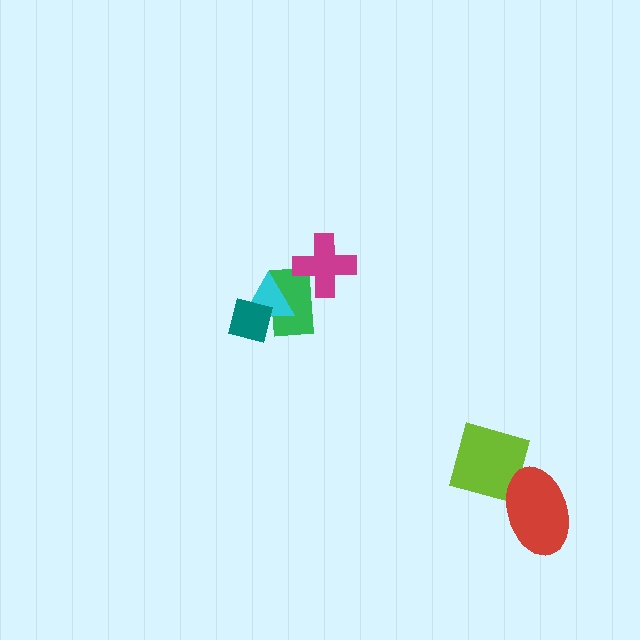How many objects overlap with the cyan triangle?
2 objects overlap with the cyan triangle.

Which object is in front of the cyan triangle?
The teal square is in front of the cyan triangle.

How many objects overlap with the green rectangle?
3 objects overlap with the green rectangle.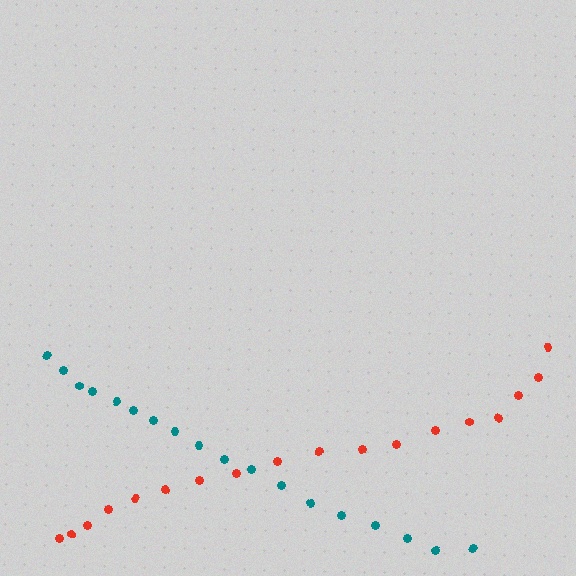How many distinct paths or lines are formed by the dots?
There are 2 distinct paths.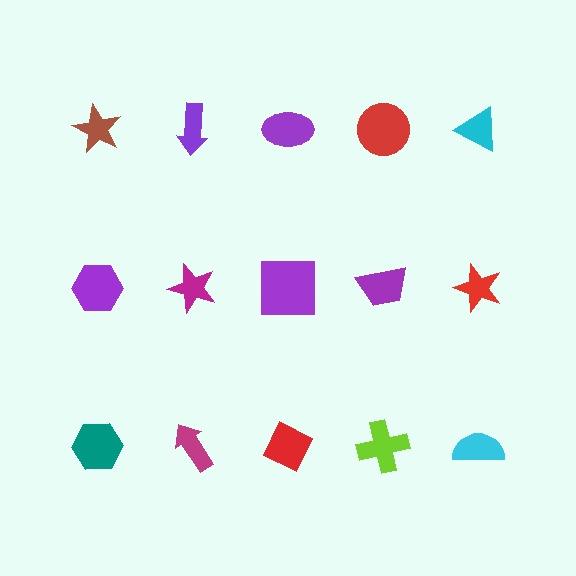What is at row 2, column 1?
A purple hexagon.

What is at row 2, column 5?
A red star.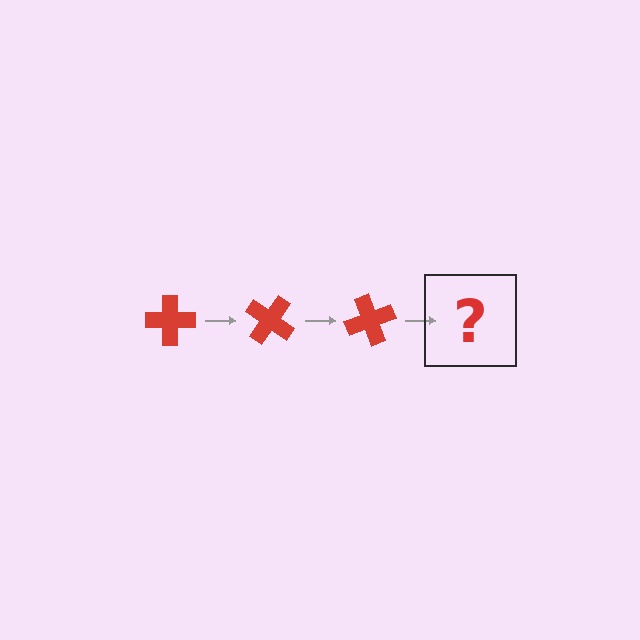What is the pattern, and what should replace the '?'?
The pattern is that the cross rotates 35 degrees each step. The '?' should be a red cross rotated 105 degrees.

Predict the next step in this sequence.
The next step is a red cross rotated 105 degrees.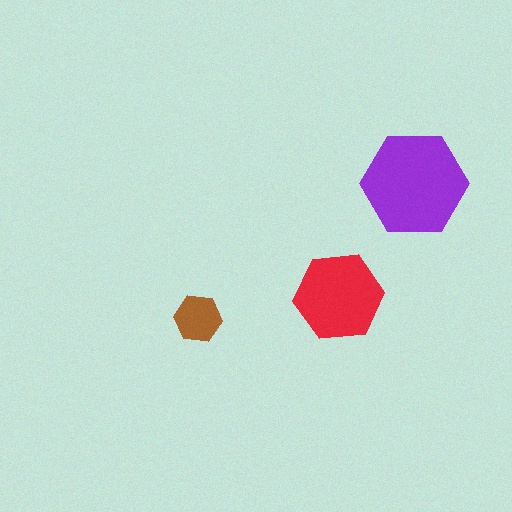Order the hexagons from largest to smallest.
the purple one, the red one, the brown one.